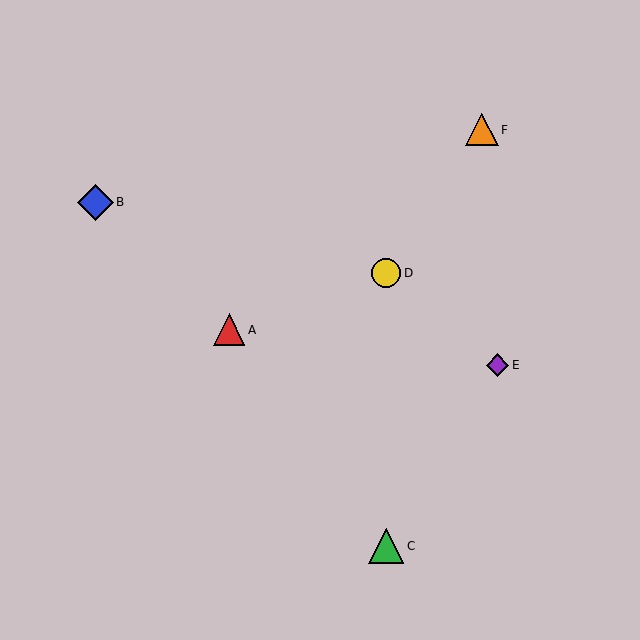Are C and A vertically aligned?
No, C is at x≈386 and A is at x≈229.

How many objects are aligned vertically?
2 objects (C, D) are aligned vertically.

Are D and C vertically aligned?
Yes, both are at x≈386.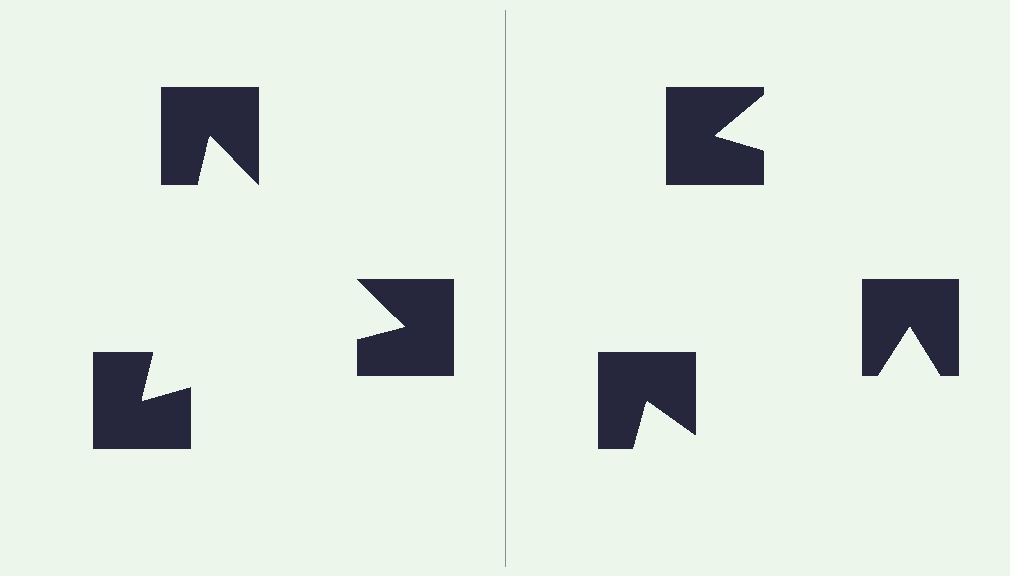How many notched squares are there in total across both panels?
6 — 3 on each side.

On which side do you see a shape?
An illusory triangle appears on the left side. On the right side the wedge cuts are rotated, so no coherent shape forms.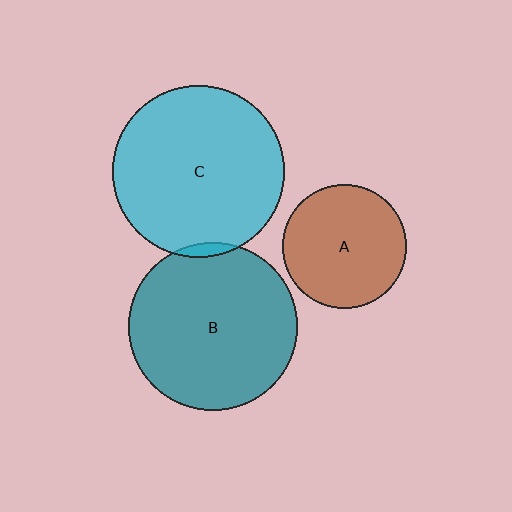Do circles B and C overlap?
Yes.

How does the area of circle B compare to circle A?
Approximately 1.8 times.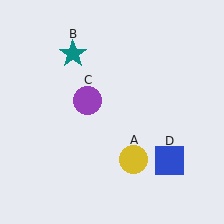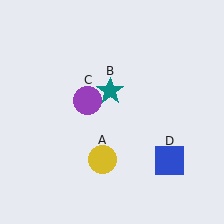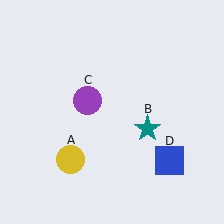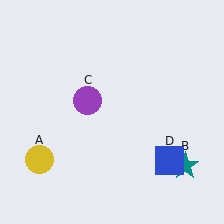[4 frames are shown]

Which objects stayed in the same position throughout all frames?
Purple circle (object C) and blue square (object D) remained stationary.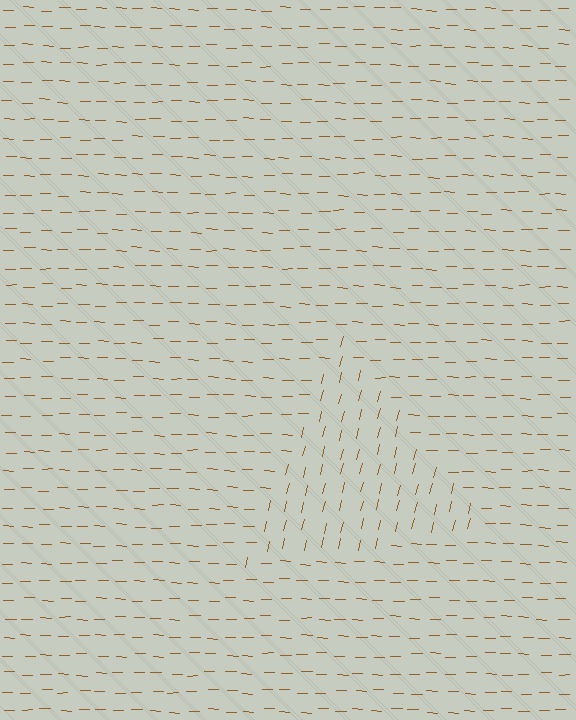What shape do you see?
I see a triangle.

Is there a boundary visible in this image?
Yes, there is a texture boundary formed by a change in line orientation.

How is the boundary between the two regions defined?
The boundary is defined purely by a change in line orientation (approximately 77 degrees difference). All lines are the same color and thickness.